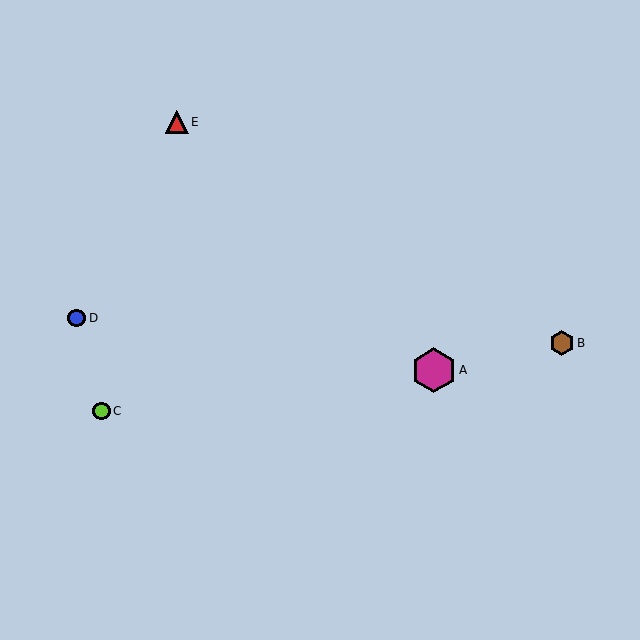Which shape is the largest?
The magenta hexagon (labeled A) is the largest.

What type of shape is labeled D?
Shape D is a blue circle.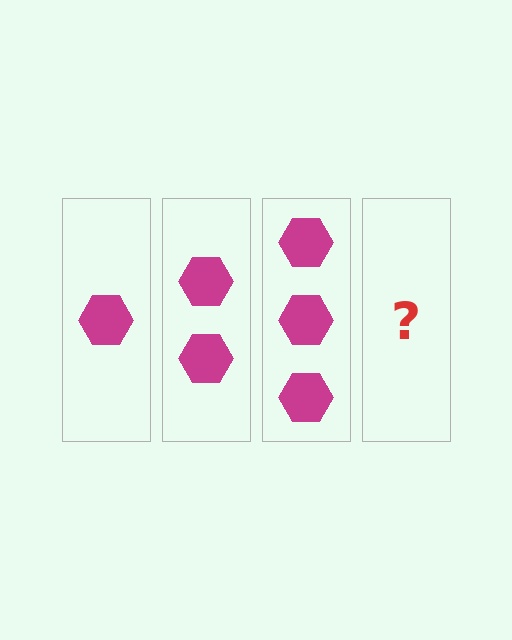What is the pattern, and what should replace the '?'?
The pattern is that each step adds one more hexagon. The '?' should be 4 hexagons.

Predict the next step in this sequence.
The next step is 4 hexagons.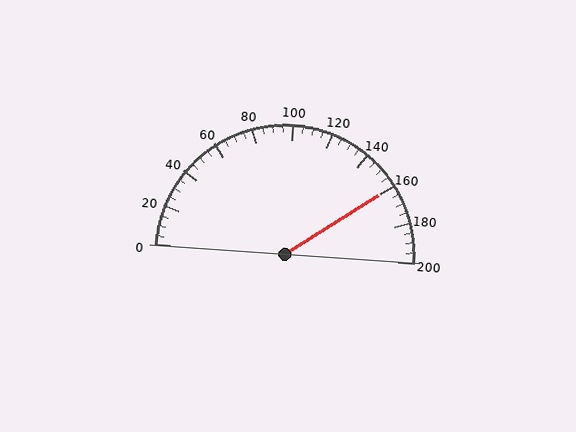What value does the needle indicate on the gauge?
The needle indicates approximately 160.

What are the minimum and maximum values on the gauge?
The gauge ranges from 0 to 200.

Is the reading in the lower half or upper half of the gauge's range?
The reading is in the upper half of the range (0 to 200).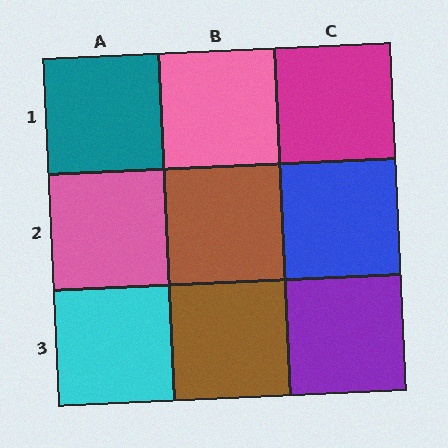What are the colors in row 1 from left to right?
Teal, pink, magenta.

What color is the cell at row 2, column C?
Blue.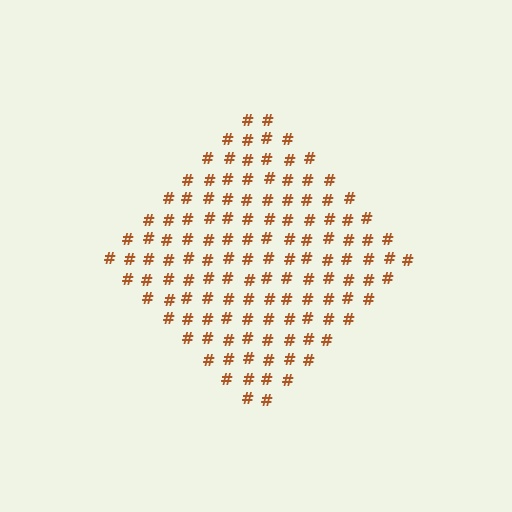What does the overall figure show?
The overall figure shows a diamond.